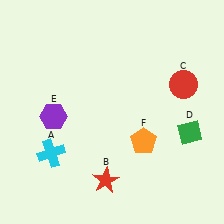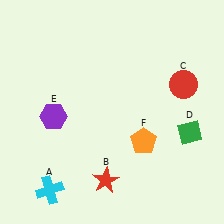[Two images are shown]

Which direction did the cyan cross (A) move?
The cyan cross (A) moved down.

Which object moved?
The cyan cross (A) moved down.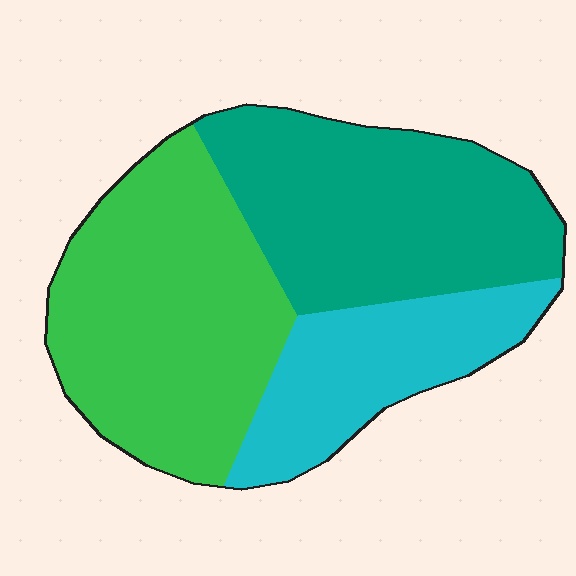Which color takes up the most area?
Green, at roughly 40%.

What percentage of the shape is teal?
Teal covers roughly 35% of the shape.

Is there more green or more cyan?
Green.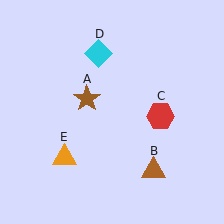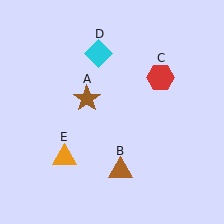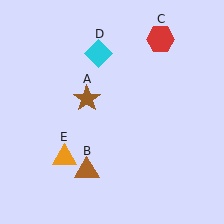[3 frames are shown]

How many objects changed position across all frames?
2 objects changed position: brown triangle (object B), red hexagon (object C).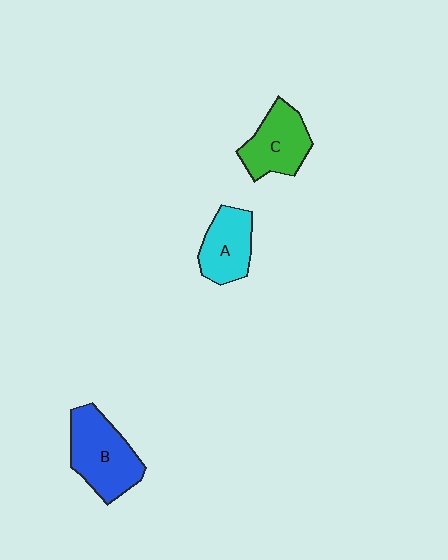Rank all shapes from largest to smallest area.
From largest to smallest: B (blue), C (green), A (cyan).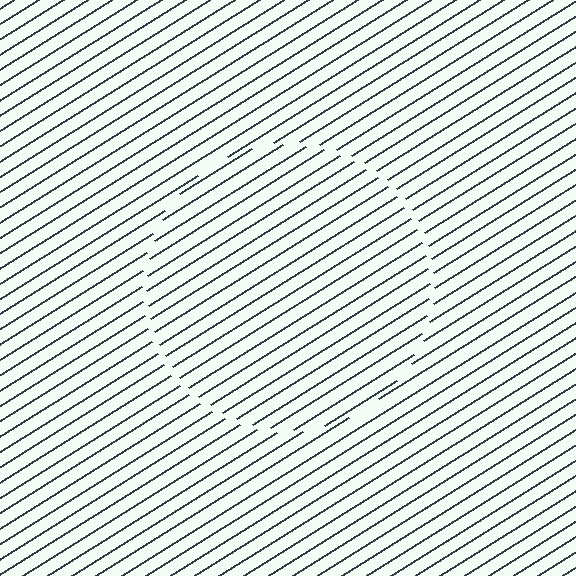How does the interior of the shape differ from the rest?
The interior of the shape contains the same grating, shifted by half a period — the contour is defined by the phase discontinuity where line-ends from the inner and outer gratings abut.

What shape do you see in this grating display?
An illusory circle. The interior of the shape contains the same grating, shifted by half a period — the contour is defined by the phase discontinuity where line-ends from the inner and outer gratings abut.